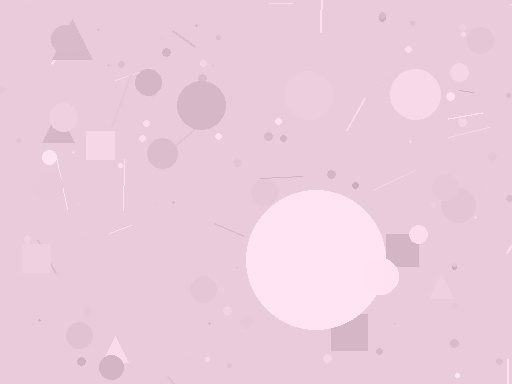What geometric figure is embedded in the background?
A circle is embedded in the background.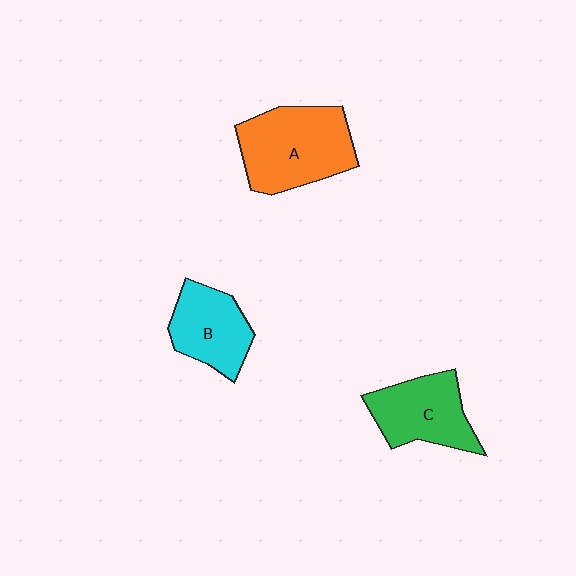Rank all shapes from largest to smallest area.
From largest to smallest: A (orange), C (green), B (cyan).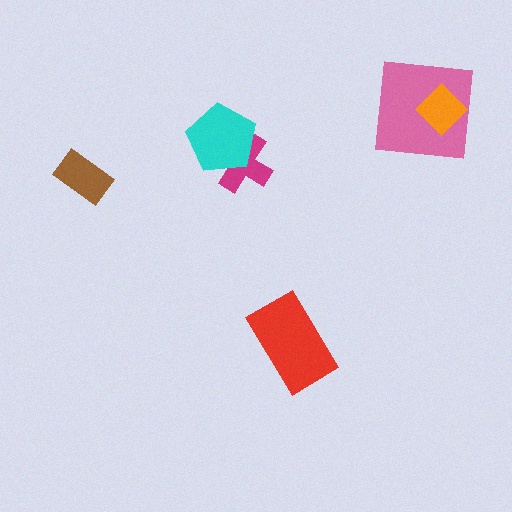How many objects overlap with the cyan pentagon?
1 object overlaps with the cyan pentagon.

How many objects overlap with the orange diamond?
1 object overlaps with the orange diamond.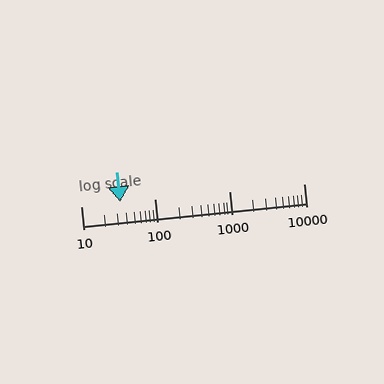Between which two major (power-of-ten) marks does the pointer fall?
The pointer is between 10 and 100.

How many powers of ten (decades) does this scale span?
The scale spans 3 decades, from 10 to 10000.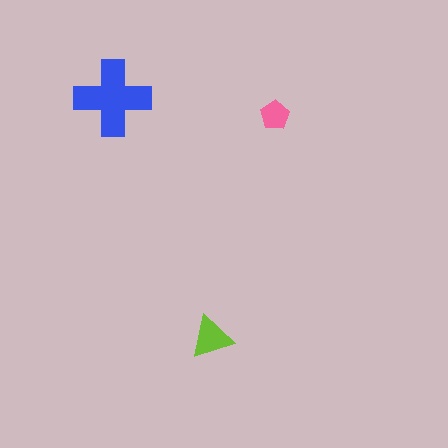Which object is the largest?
The blue cross.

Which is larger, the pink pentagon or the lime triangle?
The lime triangle.